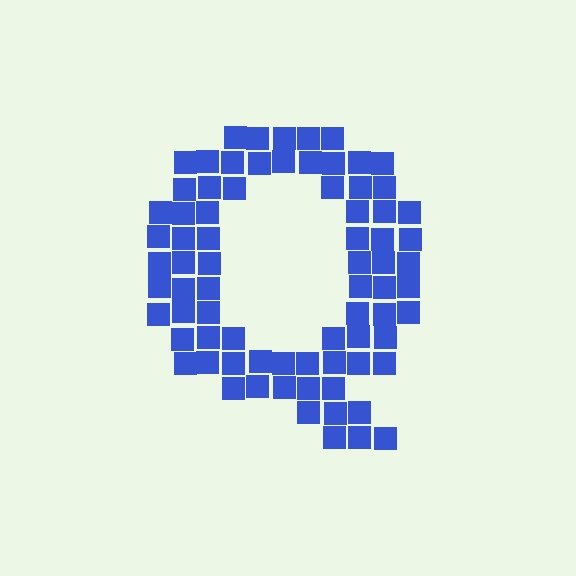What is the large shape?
The large shape is the letter Q.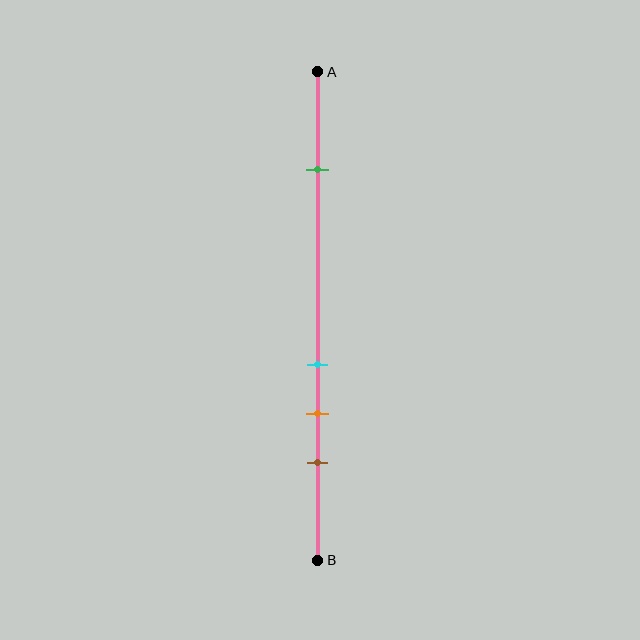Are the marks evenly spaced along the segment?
No, the marks are not evenly spaced.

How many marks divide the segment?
There are 4 marks dividing the segment.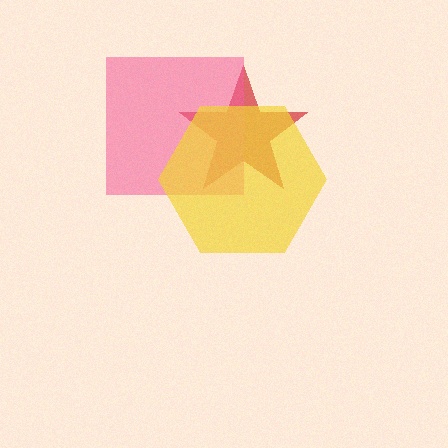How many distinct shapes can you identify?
There are 3 distinct shapes: a red star, a pink square, a yellow hexagon.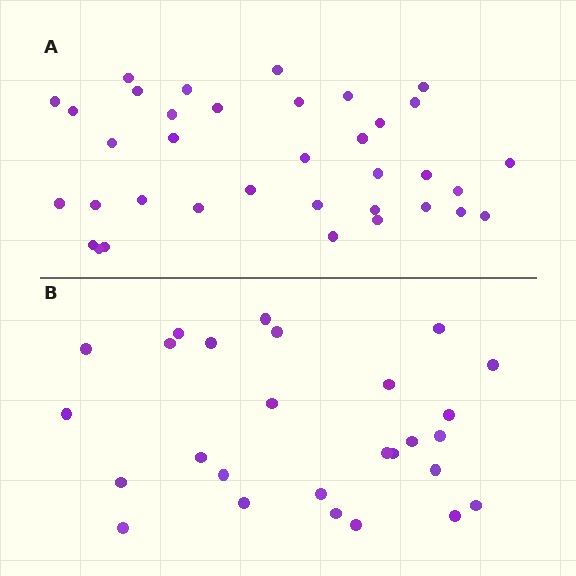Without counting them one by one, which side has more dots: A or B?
Region A (the top region) has more dots.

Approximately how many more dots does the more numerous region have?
Region A has roughly 8 or so more dots than region B.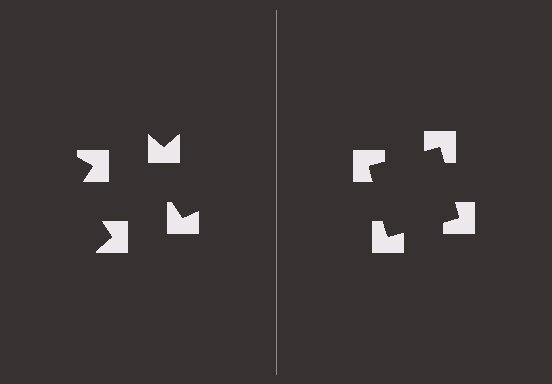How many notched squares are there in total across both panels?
8 — 4 on each side.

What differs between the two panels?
The notched squares are positioned identically on both sides; only the wedge orientations differ. On the right they align to a square; on the left they are misaligned.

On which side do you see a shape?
An illusory square appears on the right side. On the left side the wedge cuts are rotated, so no coherent shape forms.